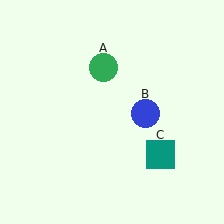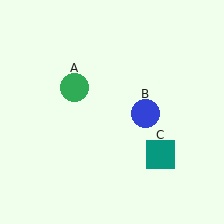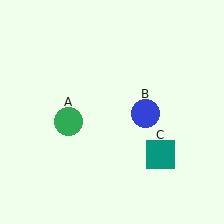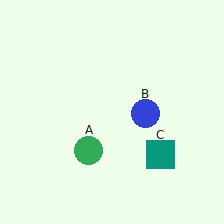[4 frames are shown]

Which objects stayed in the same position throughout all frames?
Blue circle (object B) and teal square (object C) remained stationary.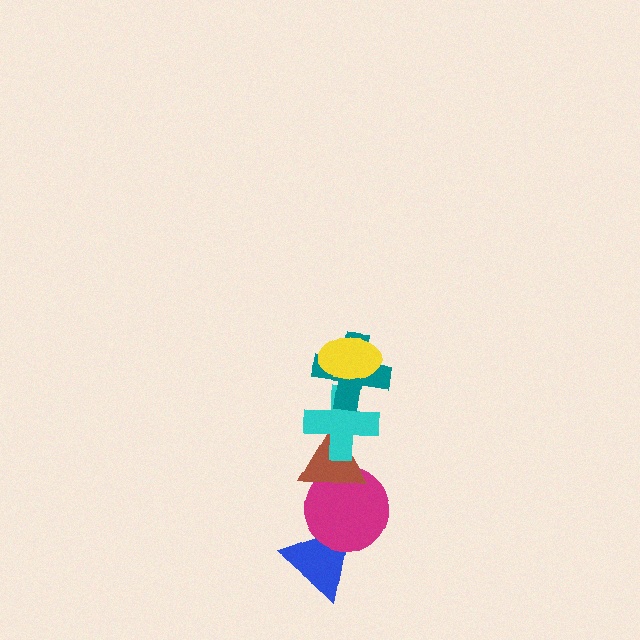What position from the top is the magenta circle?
The magenta circle is 5th from the top.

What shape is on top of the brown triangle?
The cyan cross is on top of the brown triangle.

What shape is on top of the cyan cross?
The teal cross is on top of the cyan cross.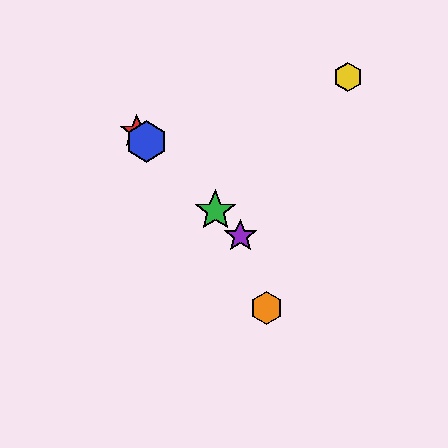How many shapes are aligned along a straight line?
4 shapes (the red star, the blue hexagon, the green star, the purple star) are aligned along a straight line.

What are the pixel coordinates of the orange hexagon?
The orange hexagon is at (266, 308).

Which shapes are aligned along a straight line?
The red star, the blue hexagon, the green star, the purple star are aligned along a straight line.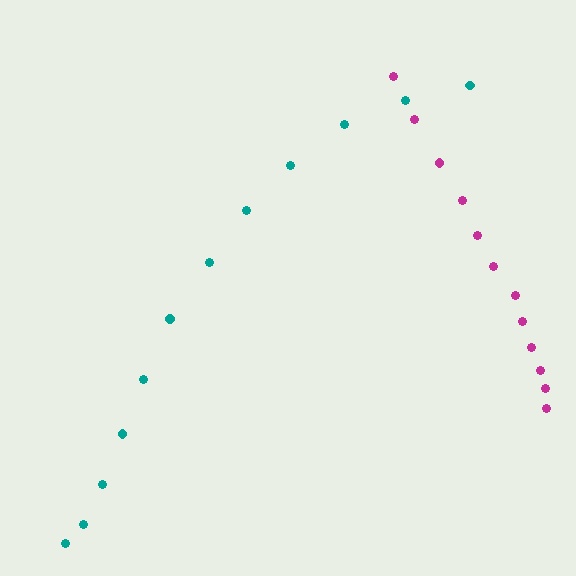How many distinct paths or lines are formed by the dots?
There are 2 distinct paths.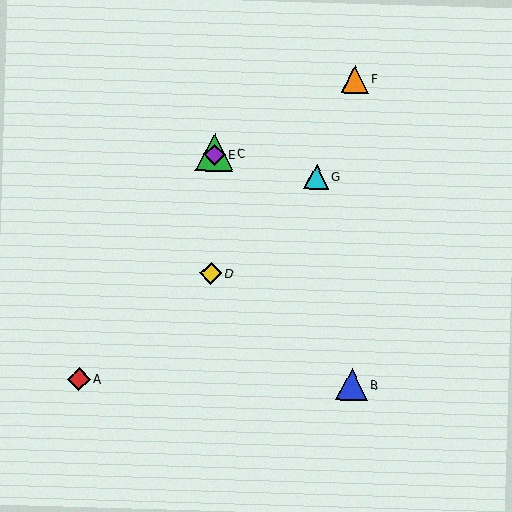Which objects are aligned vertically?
Objects C, D, E are aligned vertically.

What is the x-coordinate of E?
Object E is at x≈214.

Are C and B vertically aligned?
No, C is at x≈215 and B is at x≈352.